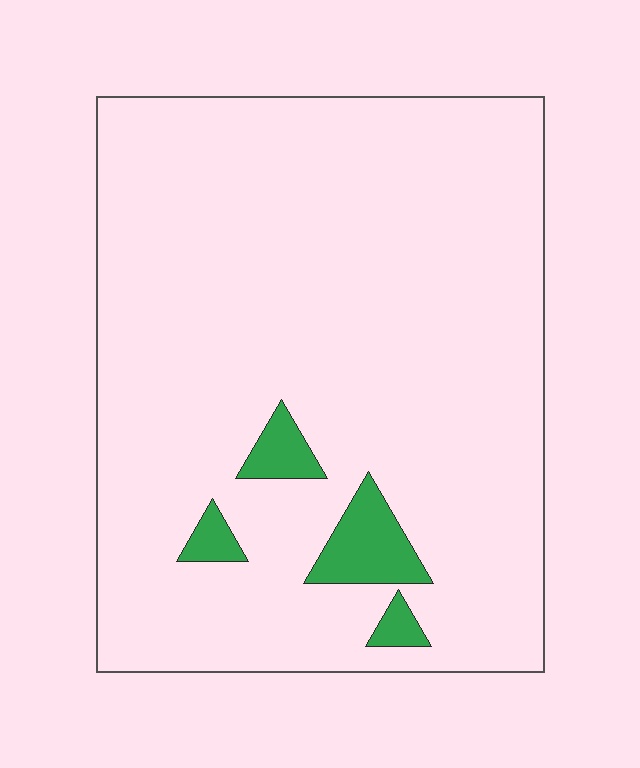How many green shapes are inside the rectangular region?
4.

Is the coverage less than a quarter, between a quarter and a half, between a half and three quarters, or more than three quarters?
Less than a quarter.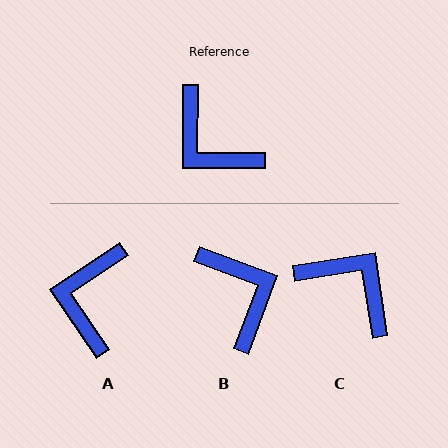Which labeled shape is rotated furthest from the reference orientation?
C, about 171 degrees away.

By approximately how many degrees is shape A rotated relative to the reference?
Approximately 56 degrees clockwise.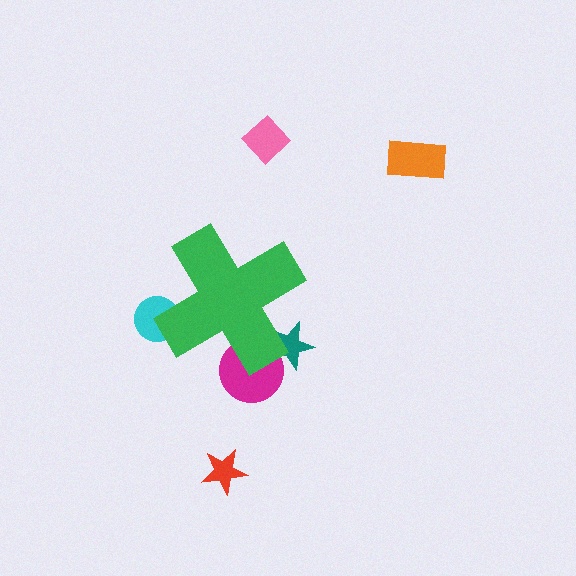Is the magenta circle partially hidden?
Yes, the magenta circle is partially hidden behind the green cross.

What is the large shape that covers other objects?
A green cross.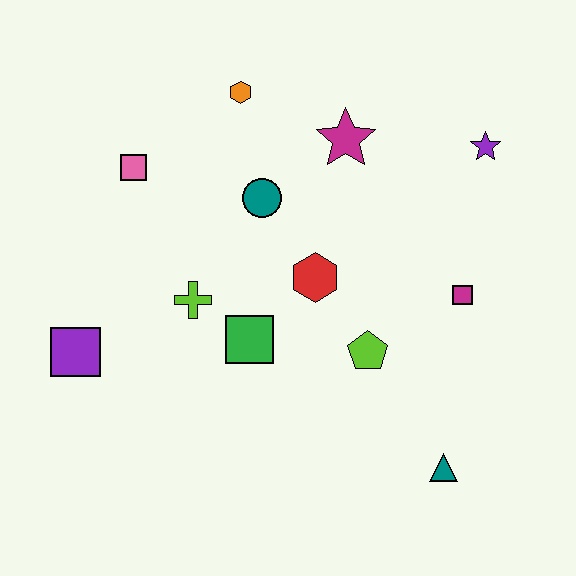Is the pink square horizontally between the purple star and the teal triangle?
No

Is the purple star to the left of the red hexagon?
No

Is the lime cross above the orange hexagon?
No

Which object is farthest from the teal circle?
The teal triangle is farthest from the teal circle.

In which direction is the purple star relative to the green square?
The purple star is to the right of the green square.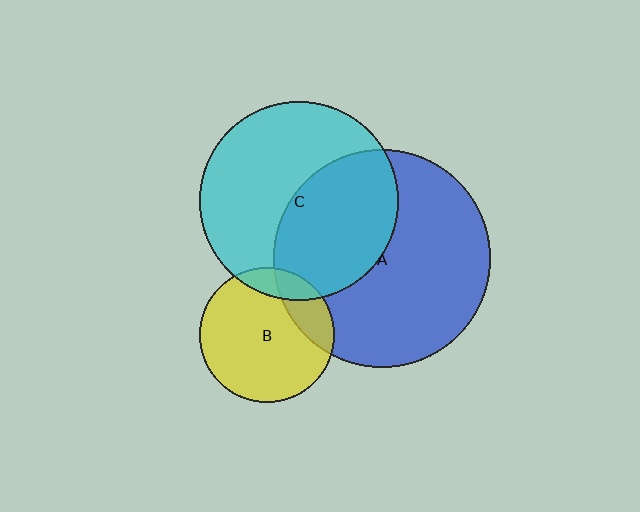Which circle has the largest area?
Circle A (blue).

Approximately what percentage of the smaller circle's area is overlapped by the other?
Approximately 20%.